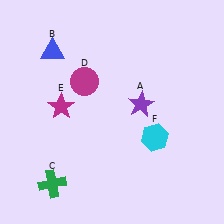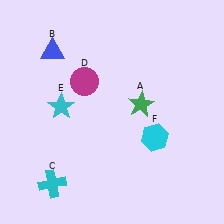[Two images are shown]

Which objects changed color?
A changed from purple to green. C changed from green to cyan. E changed from magenta to cyan.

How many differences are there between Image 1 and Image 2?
There are 3 differences between the two images.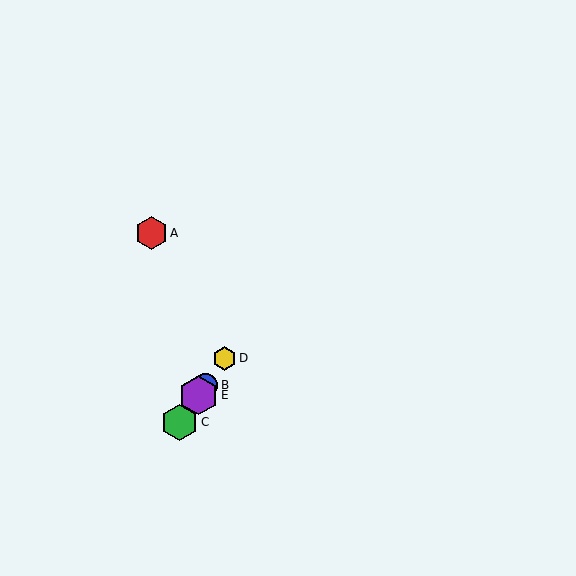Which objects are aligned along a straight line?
Objects B, C, D, E are aligned along a straight line.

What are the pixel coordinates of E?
Object E is at (199, 395).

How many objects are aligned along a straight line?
4 objects (B, C, D, E) are aligned along a straight line.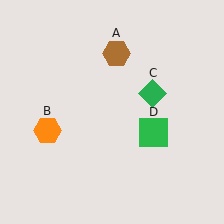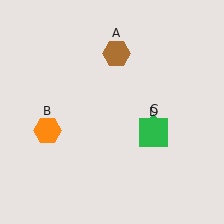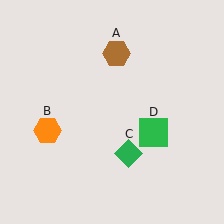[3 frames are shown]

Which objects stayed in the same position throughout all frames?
Brown hexagon (object A) and orange hexagon (object B) and green square (object D) remained stationary.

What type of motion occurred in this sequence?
The green diamond (object C) rotated clockwise around the center of the scene.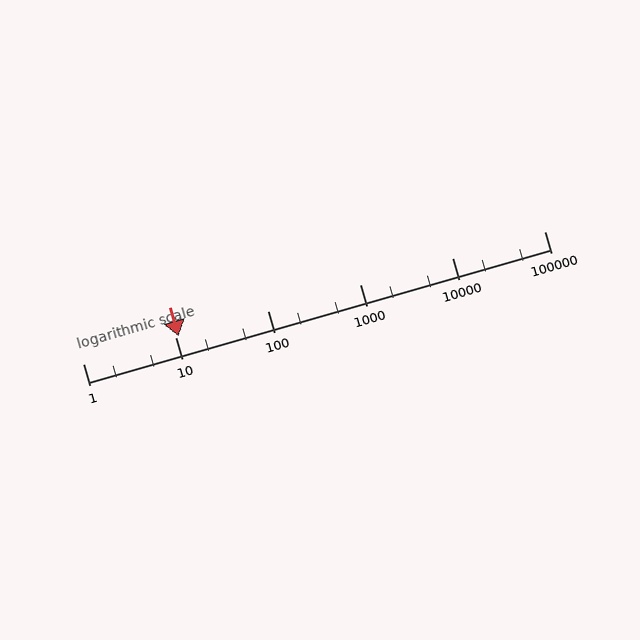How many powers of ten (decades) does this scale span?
The scale spans 5 decades, from 1 to 100000.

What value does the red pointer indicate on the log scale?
The pointer indicates approximately 11.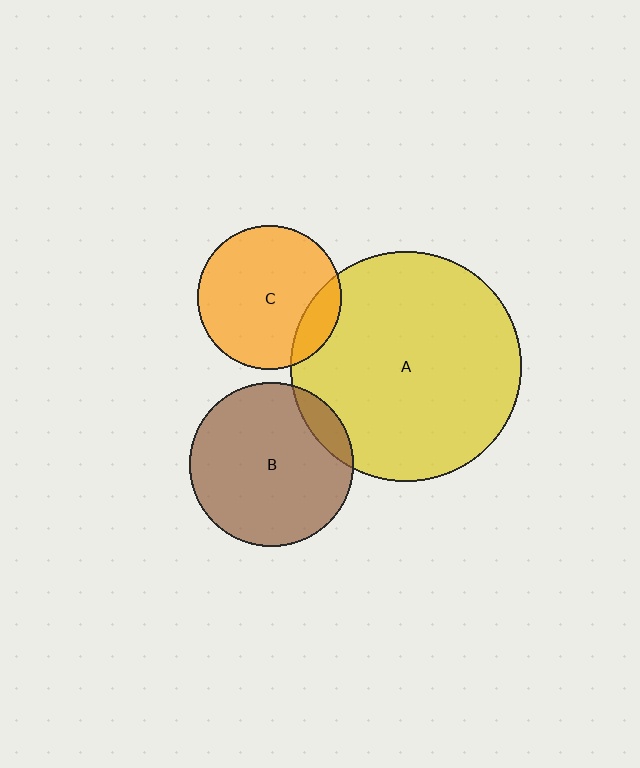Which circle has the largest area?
Circle A (yellow).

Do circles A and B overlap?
Yes.